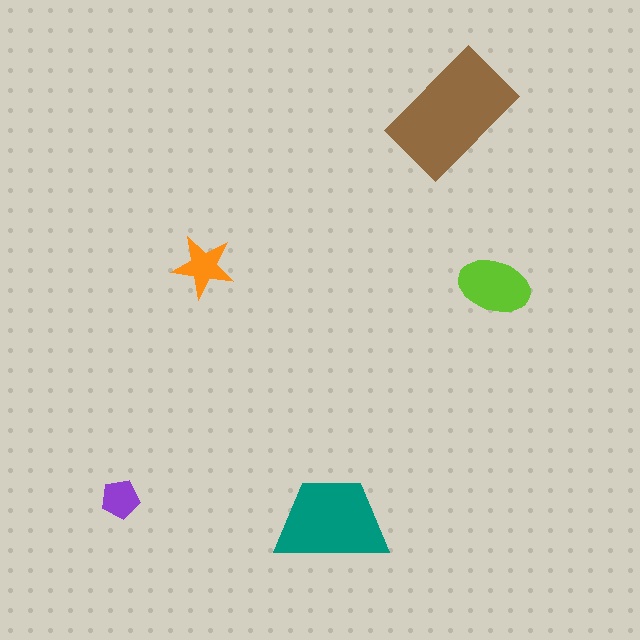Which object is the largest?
The brown rectangle.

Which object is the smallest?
The purple pentagon.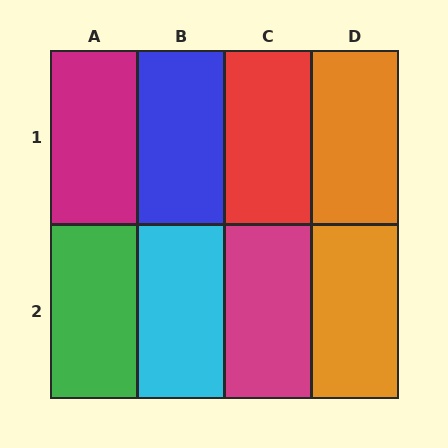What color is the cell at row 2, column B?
Cyan.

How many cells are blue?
1 cell is blue.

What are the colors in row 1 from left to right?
Magenta, blue, red, orange.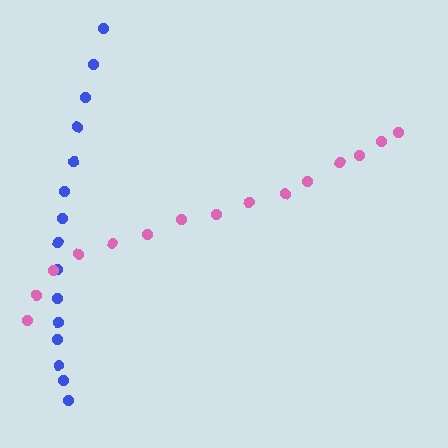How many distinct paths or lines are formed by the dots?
There are 2 distinct paths.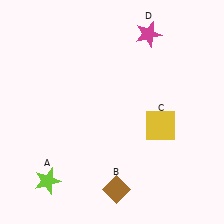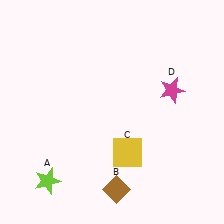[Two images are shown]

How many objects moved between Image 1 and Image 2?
2 objects moved between the two images.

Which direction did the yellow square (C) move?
The yellow square (C) moved left.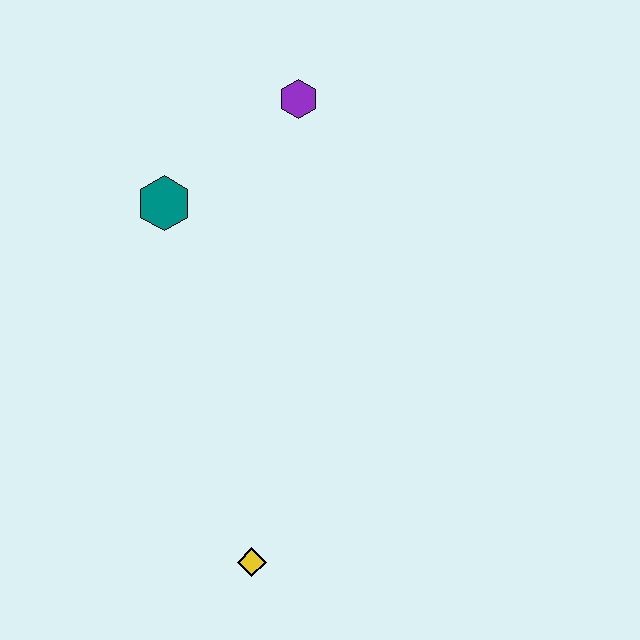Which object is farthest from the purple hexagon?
The yellow diamond is farthest from the purple hexagon.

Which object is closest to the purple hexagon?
The teal hexagon is closest to the purple hexagon.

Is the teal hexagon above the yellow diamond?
Yes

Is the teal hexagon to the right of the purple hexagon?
No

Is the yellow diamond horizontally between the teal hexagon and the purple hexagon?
Yes